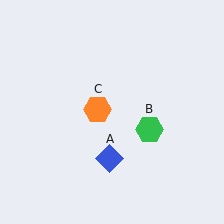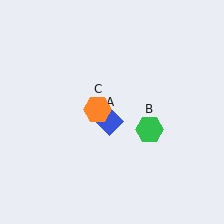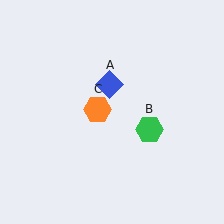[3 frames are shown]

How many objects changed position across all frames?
1 object changed position: blue diamond (object A).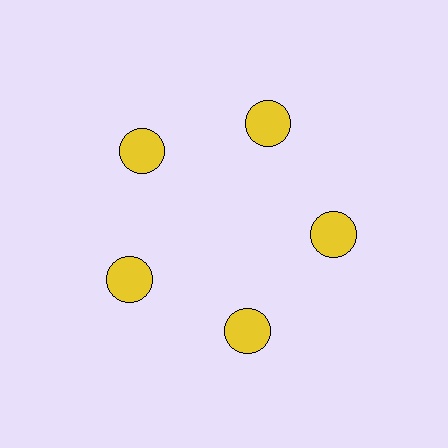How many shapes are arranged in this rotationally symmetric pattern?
There are 5 shapes, arranged in 5 groups of 1.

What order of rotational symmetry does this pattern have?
This pattern has 5-fold rotational symmetry.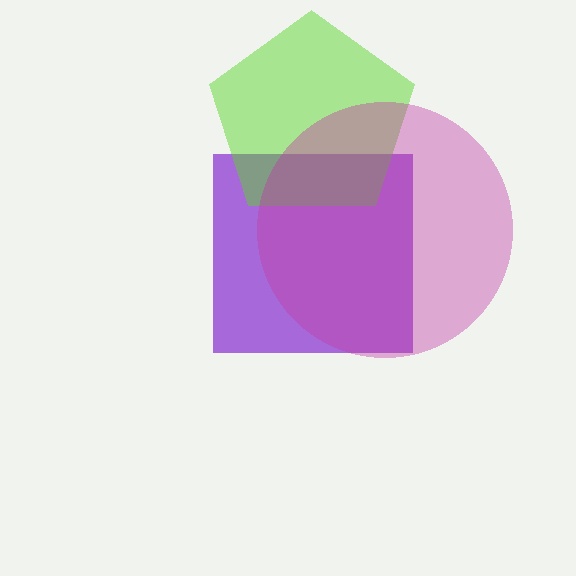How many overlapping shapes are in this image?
There are 3 overlapping shapes in the image.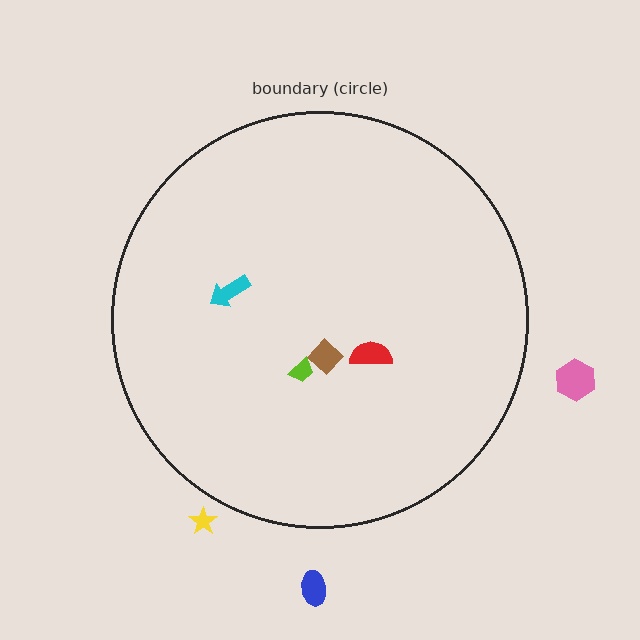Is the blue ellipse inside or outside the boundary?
Outside.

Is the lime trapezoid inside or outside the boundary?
Inside.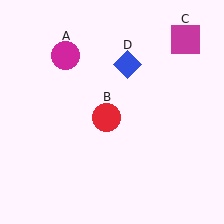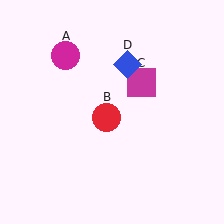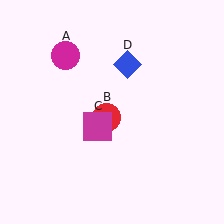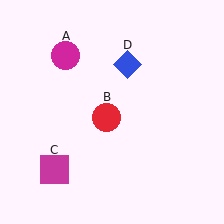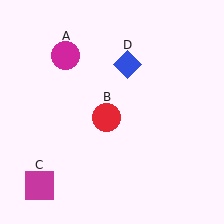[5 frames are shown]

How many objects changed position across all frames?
1 object changed position: magenta square (object C).